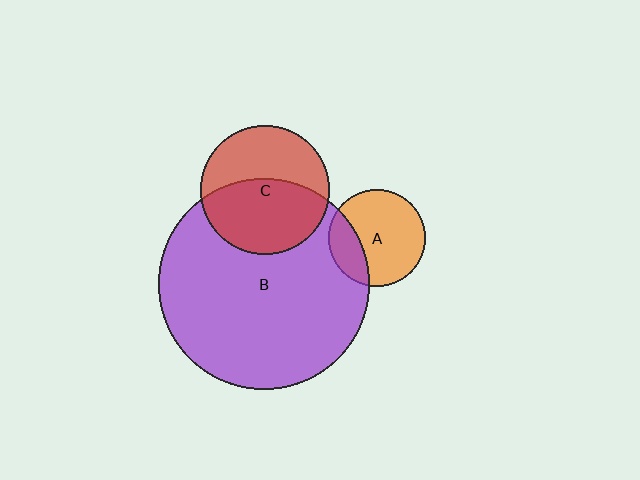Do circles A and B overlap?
Yes.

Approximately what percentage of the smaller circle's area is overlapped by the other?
Approximately 25%.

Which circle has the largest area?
Circle B (purple).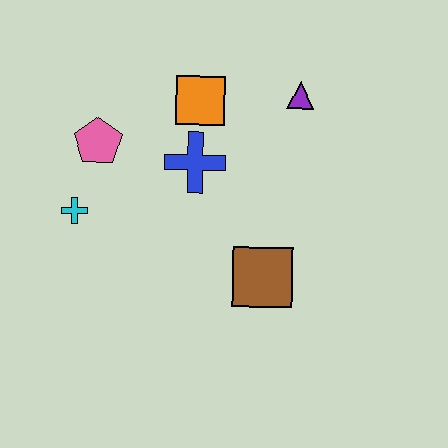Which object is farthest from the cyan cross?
The purple triangle is farthest from the cyan cross.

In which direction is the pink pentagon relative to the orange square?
The pink pentagon is to the left of the orange square.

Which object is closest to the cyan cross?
The pink pentagon is closest to the cyan cross.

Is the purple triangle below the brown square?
No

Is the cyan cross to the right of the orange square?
No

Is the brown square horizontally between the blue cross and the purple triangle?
Yes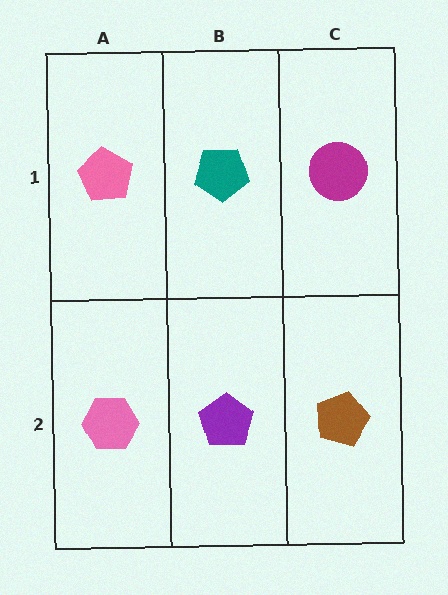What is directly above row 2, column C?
A magenta circle.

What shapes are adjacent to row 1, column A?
A pink hexagon (row 2, column A), a teal pentagon (row 1, column B).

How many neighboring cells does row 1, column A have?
2.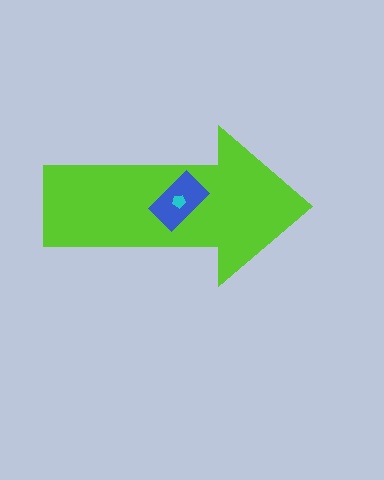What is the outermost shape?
The lime arrow.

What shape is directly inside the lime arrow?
The blue rectangle.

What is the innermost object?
The cyan pentagon.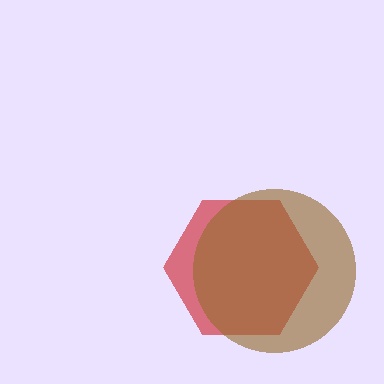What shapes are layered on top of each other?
The layered shapes are: a red hexagon, a brown circle.